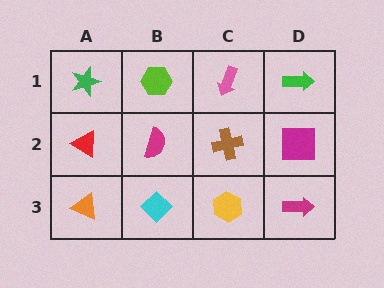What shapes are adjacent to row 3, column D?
A magenta square (row 2, column D), a yellow hexagon (row 3, column C).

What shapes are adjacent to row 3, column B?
A magenta semicircle (row 2, column B), an orange triangle (row 3, column A), a yellow hexagon (row 3, column C).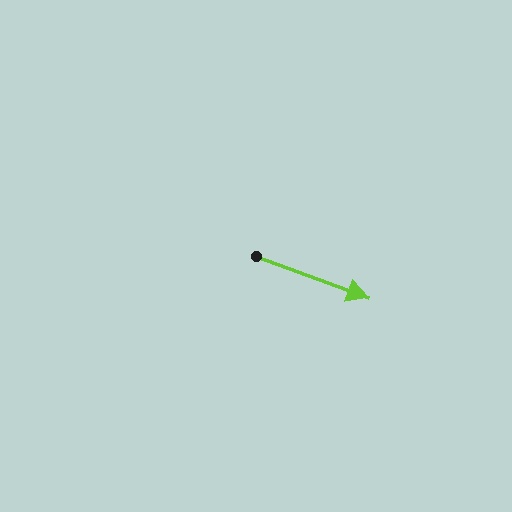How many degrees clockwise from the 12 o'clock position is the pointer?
Approximately 110 degrees.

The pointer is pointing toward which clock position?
Roughly 4 o'clock.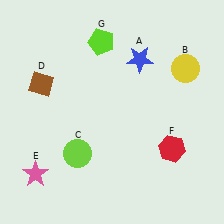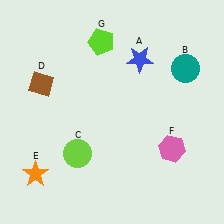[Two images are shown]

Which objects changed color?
B changed from yellow to teal. E changed from pink to orange. F changed from red to pink.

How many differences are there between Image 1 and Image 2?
There are 3 differences between the two images.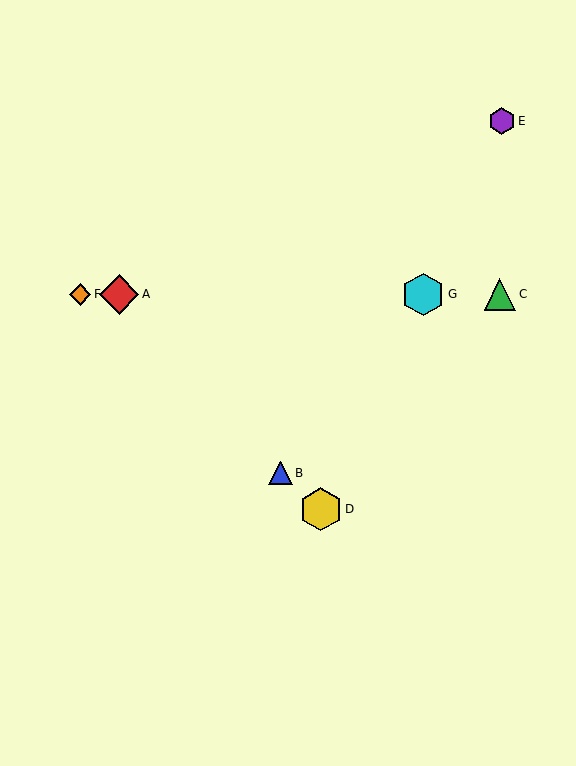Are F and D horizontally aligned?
No, F is at y≈294 and D is at y≈509.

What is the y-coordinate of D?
Object D is at y≈509.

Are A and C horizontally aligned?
Yes, both are at y≈294.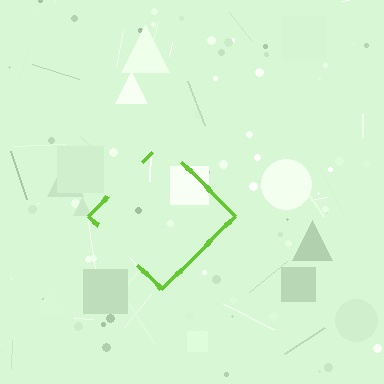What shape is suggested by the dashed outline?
The dashed outline suggests a diamond.